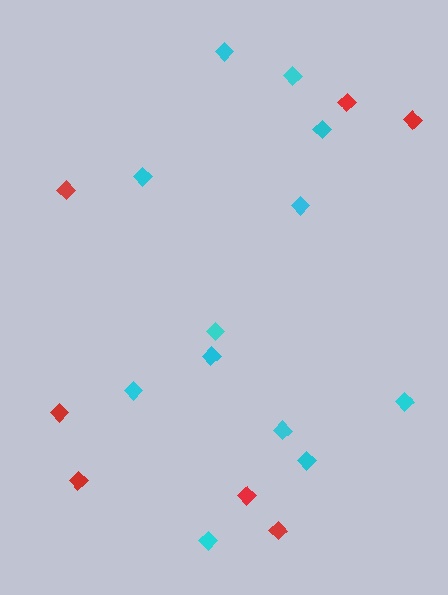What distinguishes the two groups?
There are 2 groups: one group of red diamonds (7) and one group of cyan diamonds (12).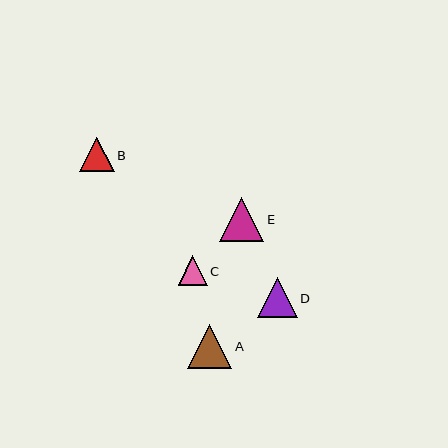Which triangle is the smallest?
Triangle C is the smallest with a size of approximately 29 pixels.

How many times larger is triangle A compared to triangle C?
Triangle A is approximately 1.5 times the size of triangle C.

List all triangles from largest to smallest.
From largest to smallest: A, E, D, B, C.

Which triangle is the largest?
Triangle A is the largest with a size of approximately 45 pixels.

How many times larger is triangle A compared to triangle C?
Triangle A is approximately 1.5 times the size of triangle C.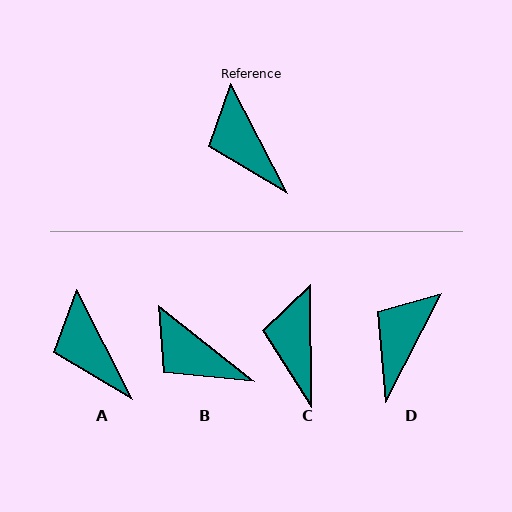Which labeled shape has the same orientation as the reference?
A.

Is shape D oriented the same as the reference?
No, it is off by about 54 degrees.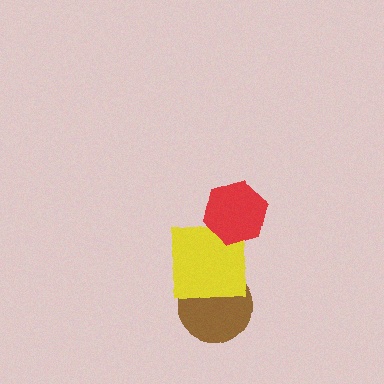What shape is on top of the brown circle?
The yellow square is on top of the brown circle.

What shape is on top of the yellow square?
The red hexagon is on top of the yellow square.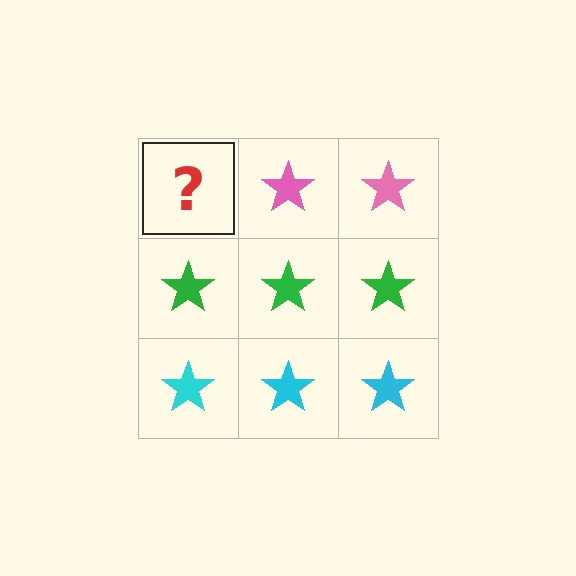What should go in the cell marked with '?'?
The missing cell should contain a pink star.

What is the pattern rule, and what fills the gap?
The rule is that each row has a consistent color. The gap should be filled with a pink star.